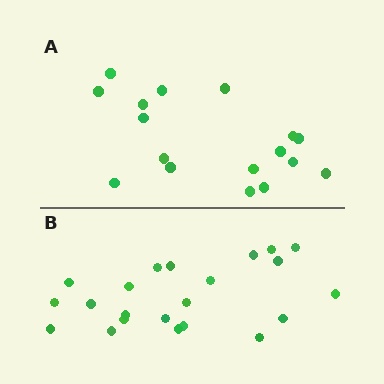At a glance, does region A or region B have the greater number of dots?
Region B (the bottom region) has more dots.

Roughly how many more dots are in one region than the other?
Region B has about 5 more dots than region A.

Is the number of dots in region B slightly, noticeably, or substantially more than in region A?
Region B has noticeably more, but not dramatically so. The ratio is roughly 1.3 to 1.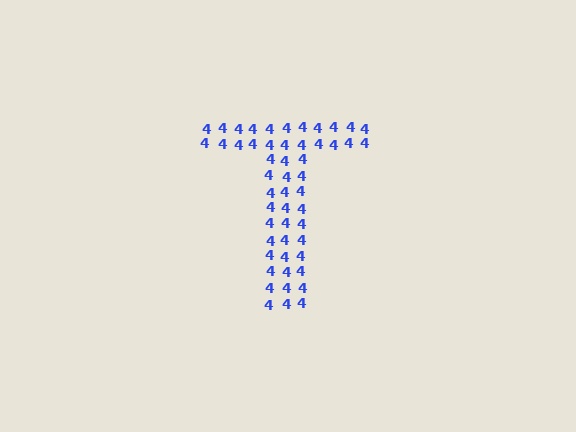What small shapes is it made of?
It is made of small digit 4's.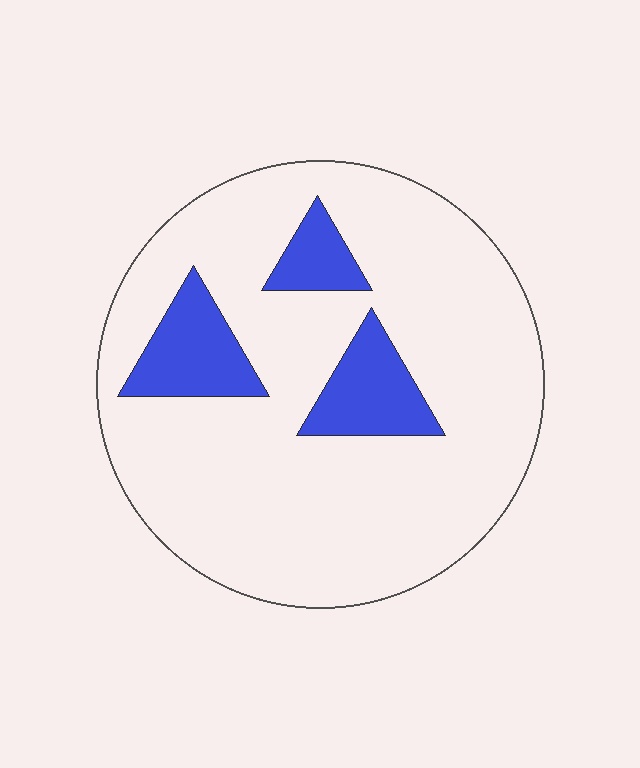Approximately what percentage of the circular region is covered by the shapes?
Approximately 15%.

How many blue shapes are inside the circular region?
3.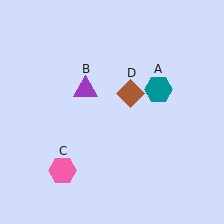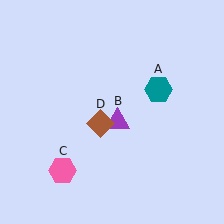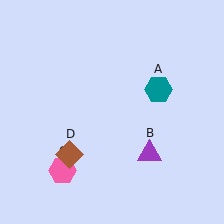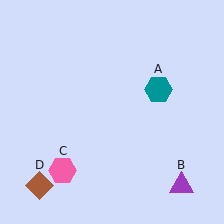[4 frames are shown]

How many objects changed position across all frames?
2 objects changed position: purple triangle (object B), brown diamond (object D).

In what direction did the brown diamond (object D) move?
The brown diamond (object D) moved down and to the left.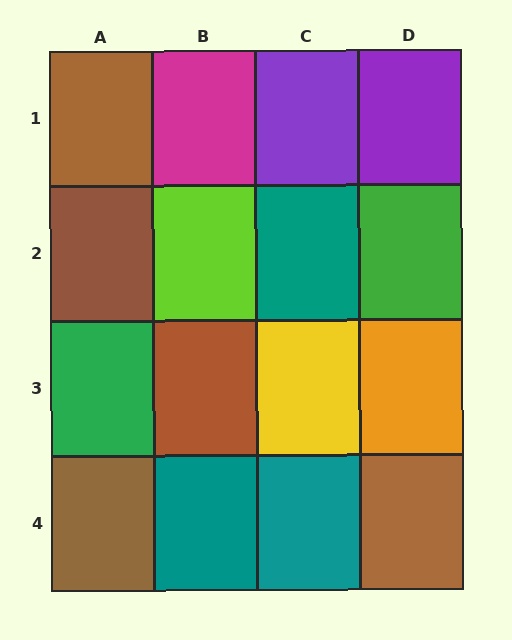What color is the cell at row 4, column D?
Brown.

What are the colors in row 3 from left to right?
Green, brown, yellow, orange.